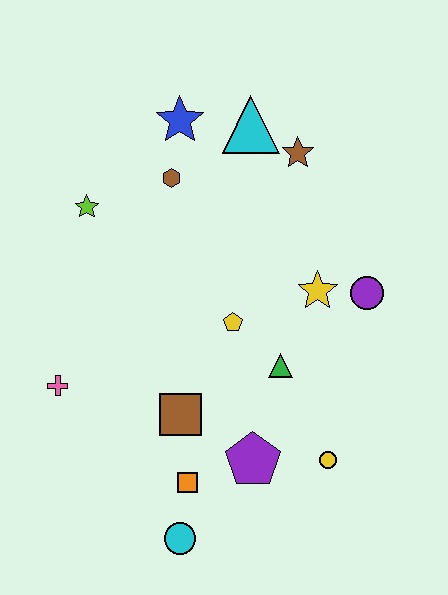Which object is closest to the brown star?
The cyan triangle is closest to the brown star.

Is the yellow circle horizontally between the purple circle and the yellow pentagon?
Yes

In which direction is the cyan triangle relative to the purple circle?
The cyan triangle is above the purple circle.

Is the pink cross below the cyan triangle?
Yes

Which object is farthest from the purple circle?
The pink cross is farthest from the purple circle.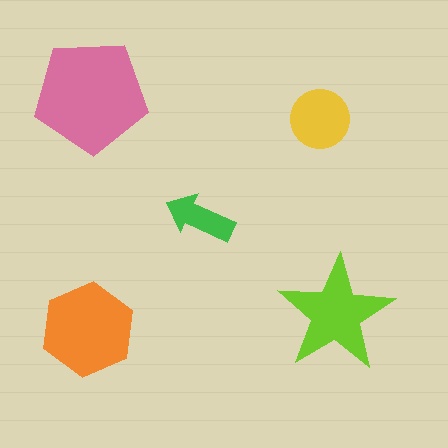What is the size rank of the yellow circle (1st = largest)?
4th.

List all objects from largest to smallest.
The pink pentagon, the orange hexagon, the lime star, the yellow circle, the green arrow.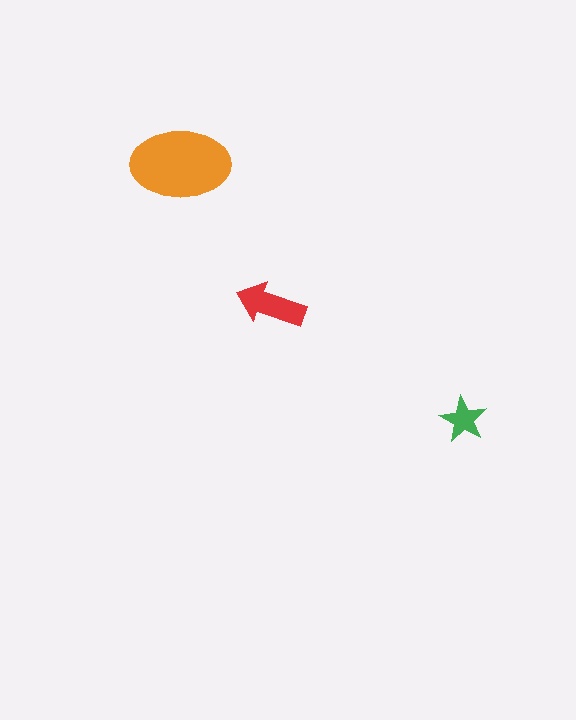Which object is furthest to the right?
The green star is rightmost.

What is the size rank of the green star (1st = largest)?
3rd.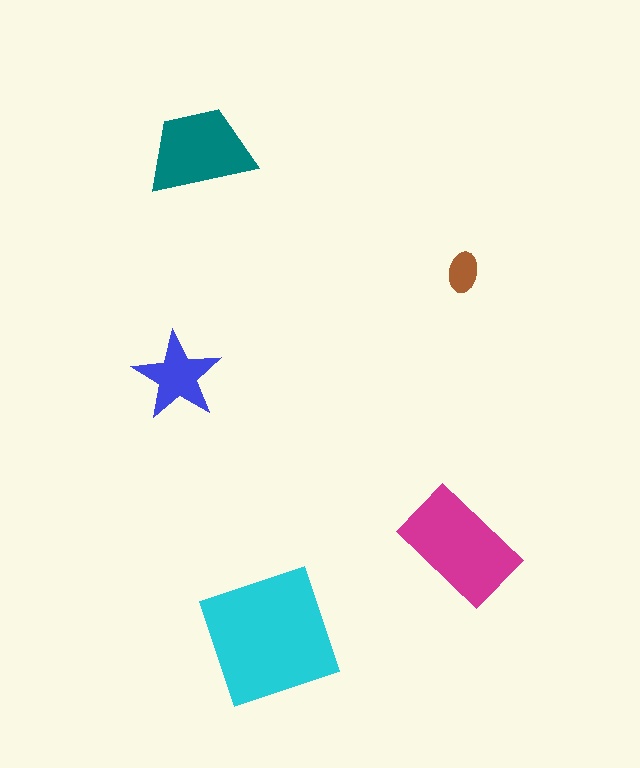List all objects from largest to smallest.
The cyan square, the magenta rectangle, the teal trapezoid, the blue star, the brown ellipse.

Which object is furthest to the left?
The blue star is leftmost.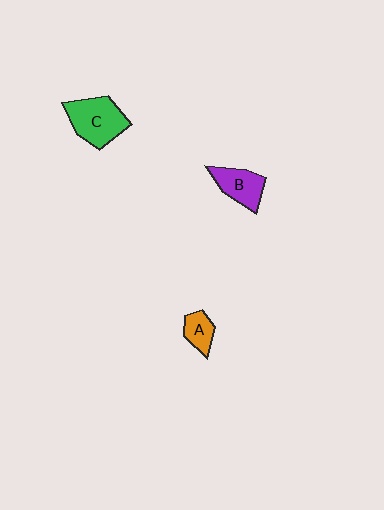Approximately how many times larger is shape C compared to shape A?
Approximately 2.3 times.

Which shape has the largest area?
Shape C (green).